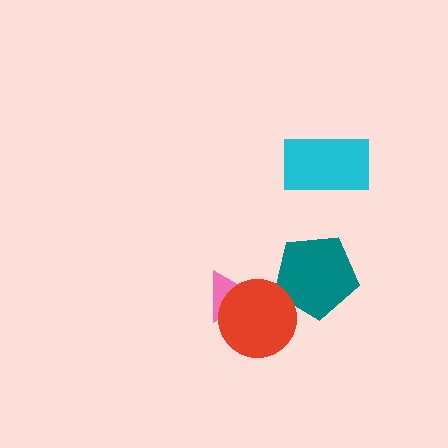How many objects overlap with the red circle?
2 objects overlap with the red circle.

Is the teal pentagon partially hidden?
Yes, it is partially covered by another shape.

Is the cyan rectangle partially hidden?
No, no other shape covers it.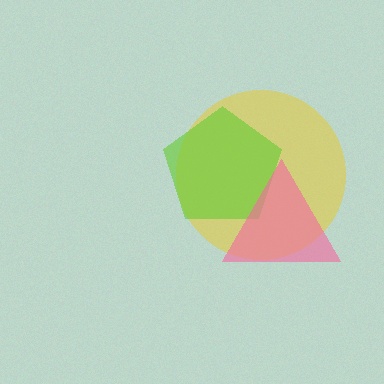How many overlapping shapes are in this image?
There are 3 overlapping shapes in the image.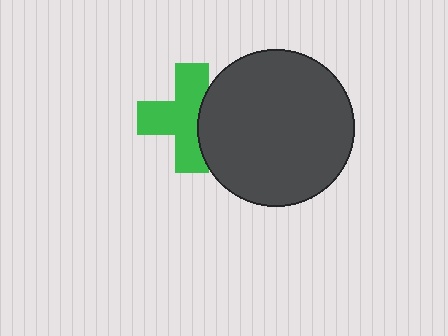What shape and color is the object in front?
The object in front is a dark gray circle.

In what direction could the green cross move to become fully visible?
The green cross could move left. That would shift it out from behind the dark gray circle entirely.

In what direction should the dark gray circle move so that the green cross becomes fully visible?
The dark gray circle should move right. That is the shortest direction to clear the overlap and leave the green cross fully visible.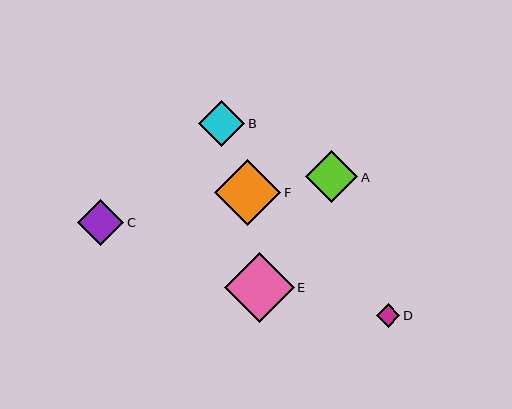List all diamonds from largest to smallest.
From largest to smallest: E, F, A, B, C, D.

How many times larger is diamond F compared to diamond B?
Diamond F is approximately 1.4 times the size of diamond B.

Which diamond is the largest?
Diamond E is the largest with a size of approximately 70 pixels.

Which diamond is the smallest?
Diamond D is the smallest with a size of approximately 24 pixels.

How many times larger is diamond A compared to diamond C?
Diamond A is approximately 1.1 times the size of diamond C.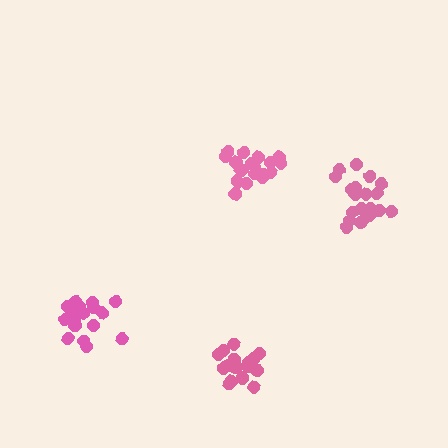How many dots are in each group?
Group 1: 19 dots, Group 2: 21 dots, Group 3: 19 dots, Group 4: 20 dots (79 total).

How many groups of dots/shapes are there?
There are 4 groups.